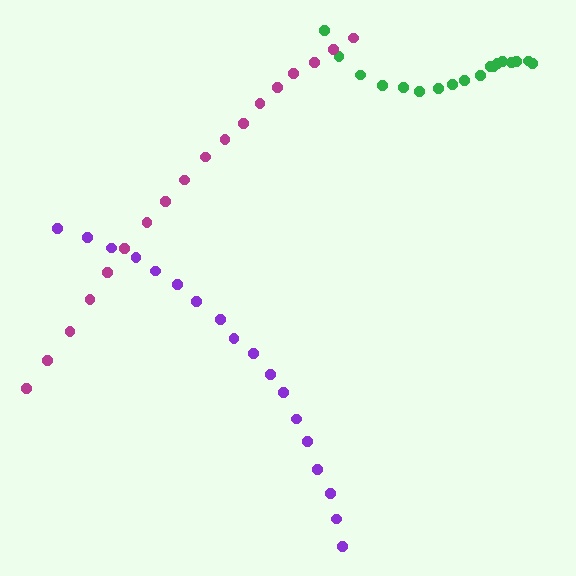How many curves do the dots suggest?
There are 3 distinct paths.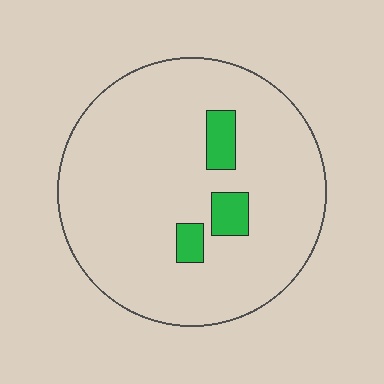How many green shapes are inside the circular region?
3.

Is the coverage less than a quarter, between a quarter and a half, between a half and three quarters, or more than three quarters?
Less than a quarter.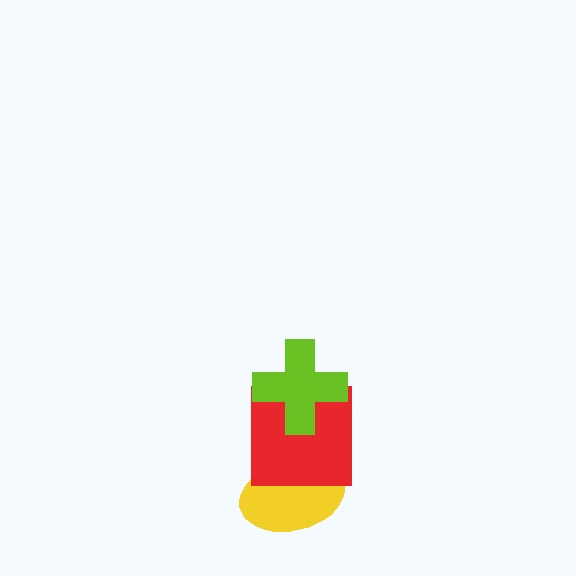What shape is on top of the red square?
The lime cross is on top of the red square.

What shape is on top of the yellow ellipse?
The red square is on top of the yellow ellipse.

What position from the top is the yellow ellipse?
The yellow ellipse is 3rd from the top.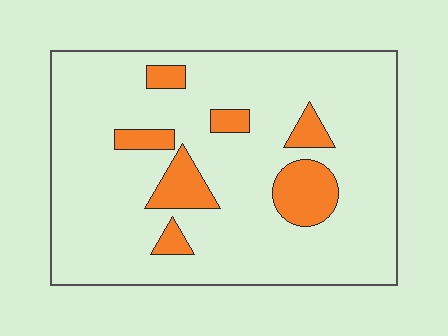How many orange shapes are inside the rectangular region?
7.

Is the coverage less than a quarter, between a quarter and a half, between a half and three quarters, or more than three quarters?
Less than a quarter.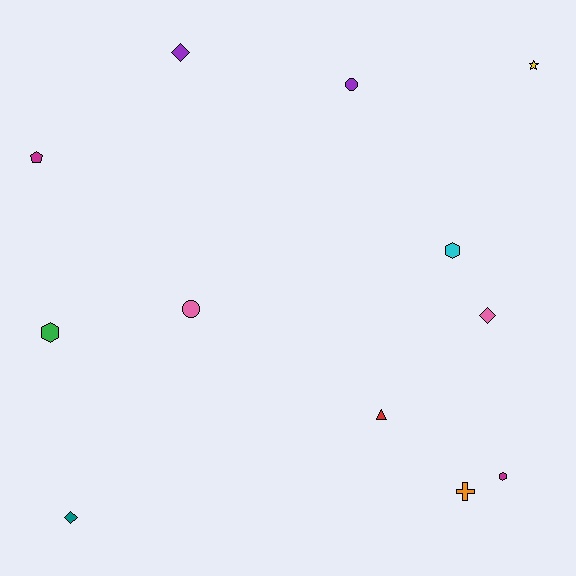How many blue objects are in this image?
There are no blue objects.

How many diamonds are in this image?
There are 3 diamonds.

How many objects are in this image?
There are 12 objects.